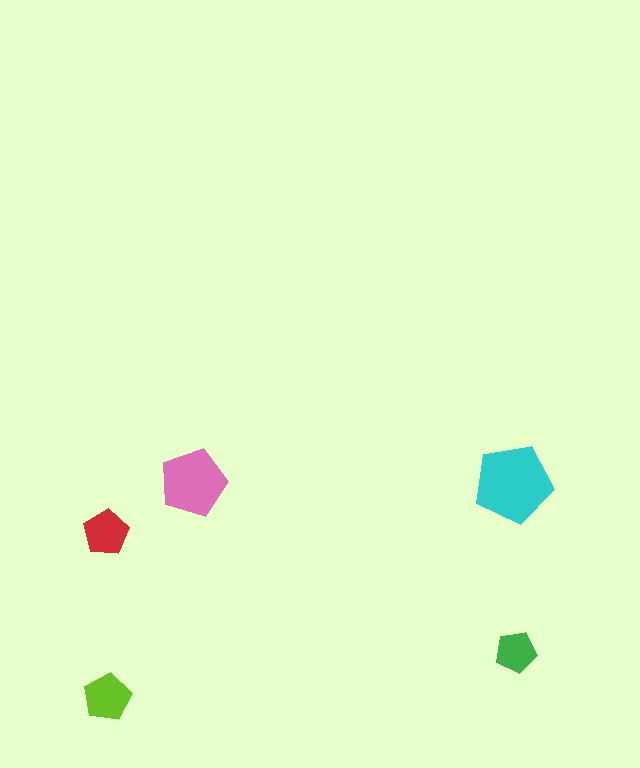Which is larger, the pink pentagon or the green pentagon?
The pink one.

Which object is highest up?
The pink pentagon is topmost.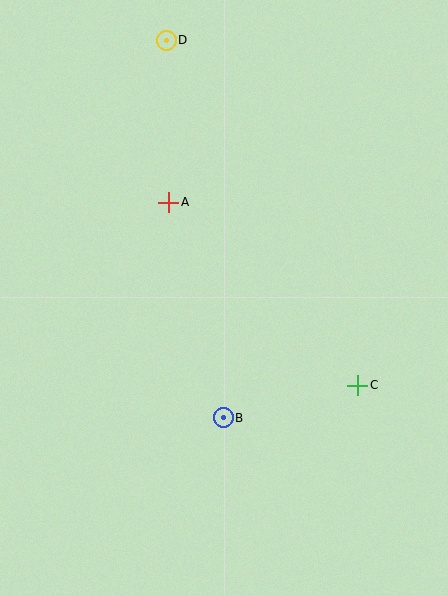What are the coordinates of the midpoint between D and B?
The midpoint between D and B is at (195, 229).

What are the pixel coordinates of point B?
Point B is at (223, 418).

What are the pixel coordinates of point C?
Point C is at (358, 385).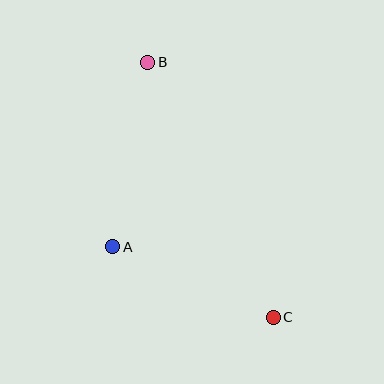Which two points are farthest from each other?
Points B and C are farthest from each other.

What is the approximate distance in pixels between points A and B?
The distance between A and B is approximately 188 pixels.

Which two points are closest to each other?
Points A and C are closest to each other.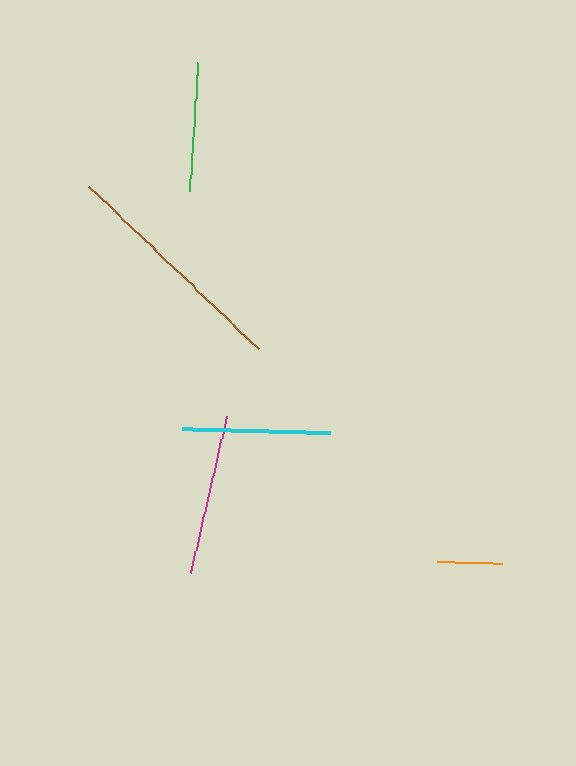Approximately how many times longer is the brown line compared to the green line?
The brown line is approximately 1.8 times the length of the green line.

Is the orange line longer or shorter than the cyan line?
The cyan line is longer than the orange line.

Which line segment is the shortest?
The orange line is the shortest at approximately 65 pixels.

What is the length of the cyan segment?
The cyan segment is approximately 148 pixels long.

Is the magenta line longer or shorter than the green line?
The magenta line is longer than the green line.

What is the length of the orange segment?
The orange segment is approximately 65 pixels long.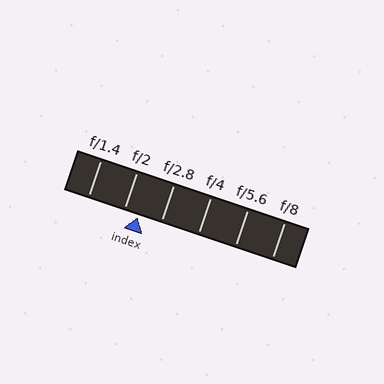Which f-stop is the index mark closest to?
The index mark is closest to f/2.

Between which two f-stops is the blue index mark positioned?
The index mark is between f/2 and f/2.8.